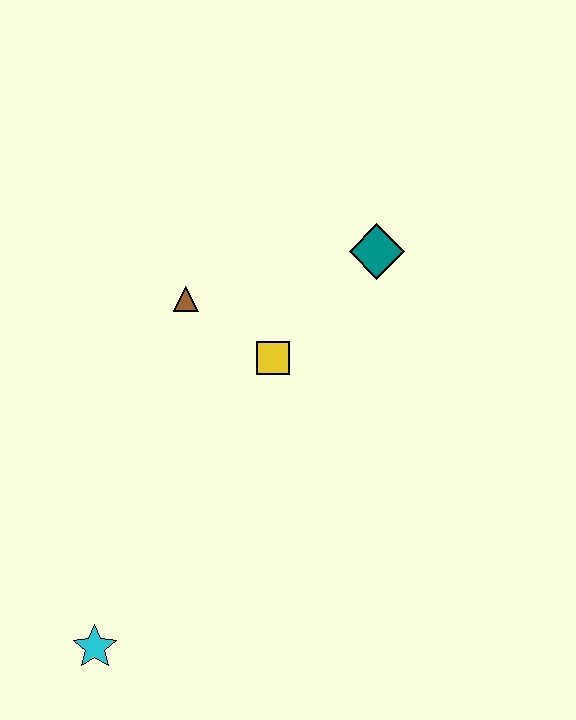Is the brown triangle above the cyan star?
Yes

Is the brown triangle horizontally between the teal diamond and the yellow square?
No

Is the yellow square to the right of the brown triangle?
Yes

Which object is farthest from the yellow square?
The cyan star is farthest from the yellow square.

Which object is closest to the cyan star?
The yellow square is closest to the cyan star.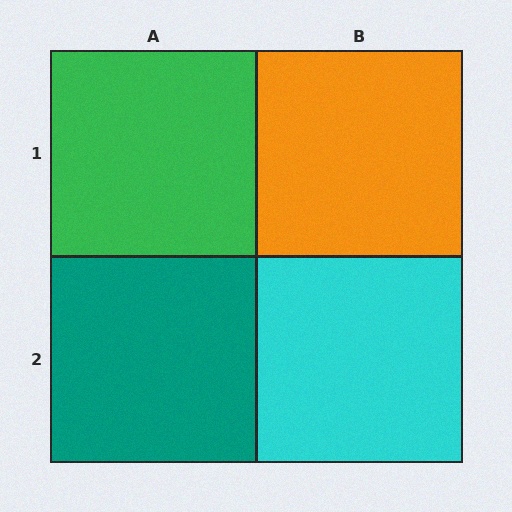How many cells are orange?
1 cell is orange.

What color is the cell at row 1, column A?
Green.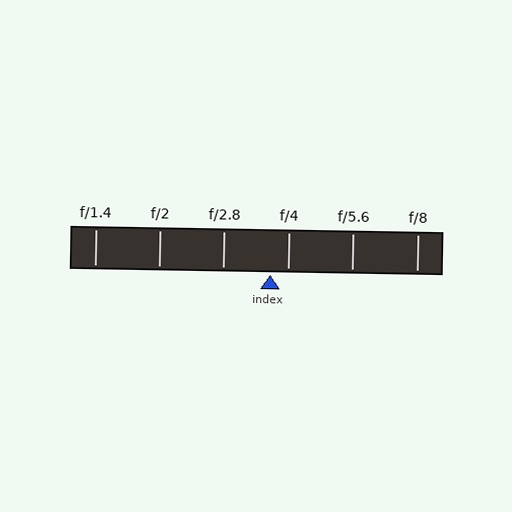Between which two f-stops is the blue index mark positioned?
The index mark is between f/2.8 and f/4.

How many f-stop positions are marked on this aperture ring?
There are 6 f-stop positions marked.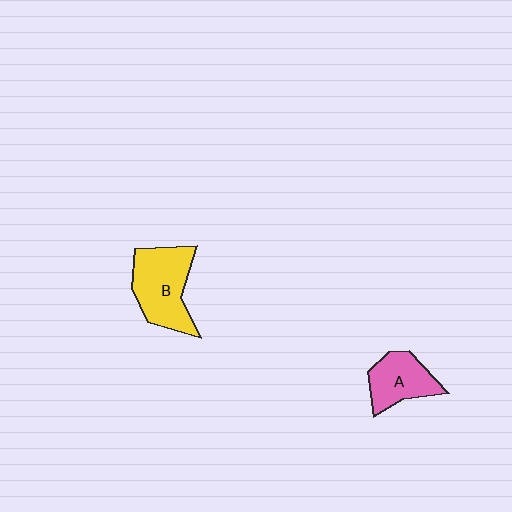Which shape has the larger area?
Shape B (yellow).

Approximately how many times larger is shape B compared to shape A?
Approximately 1.4 times.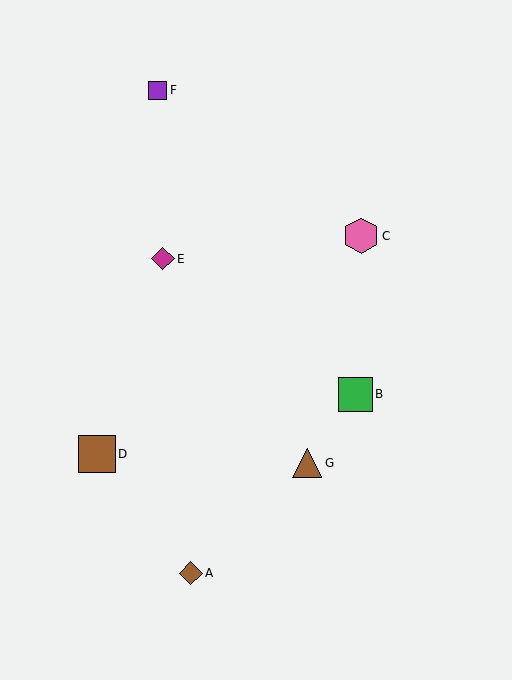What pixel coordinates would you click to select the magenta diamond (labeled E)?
Click at (163, 259) to select the magenta diamond E.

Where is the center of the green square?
The center of the green square is at (355, 394).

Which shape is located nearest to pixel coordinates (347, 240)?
The pink hexagon (labeled C) at (361, 236) is nearest to that location.